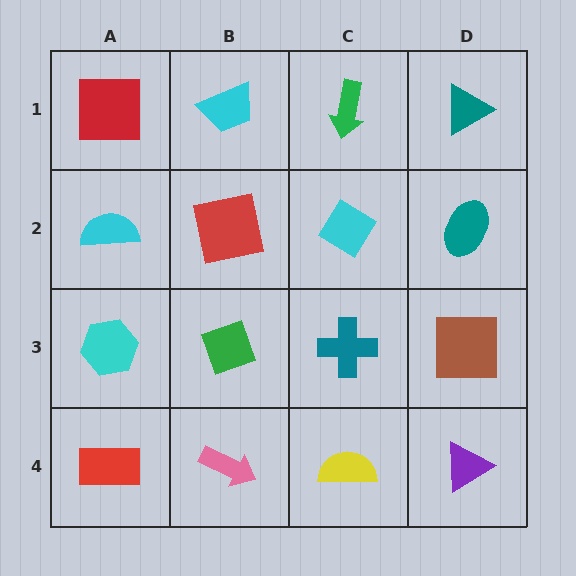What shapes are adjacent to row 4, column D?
A brown square (row 3, column D), a yellow semicircle (row 4, column C).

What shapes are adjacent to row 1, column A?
A cyan semicircle (row 2, column A), a cyan trapezoid (row 1, column B).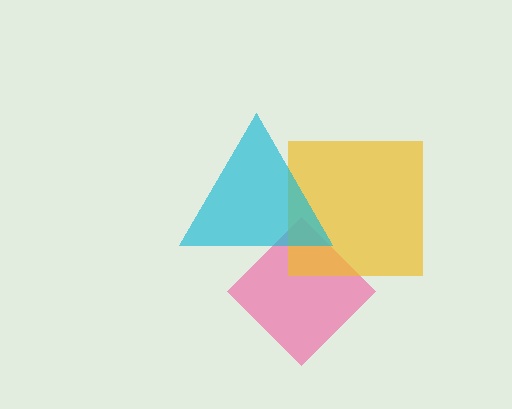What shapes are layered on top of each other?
The layered shapes are: a pink diamond, a yellow square, a cyan triangle.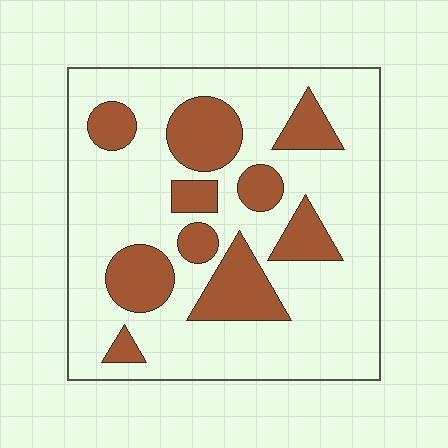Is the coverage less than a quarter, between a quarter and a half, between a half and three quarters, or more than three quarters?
Between a quarter and a half.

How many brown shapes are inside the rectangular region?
10.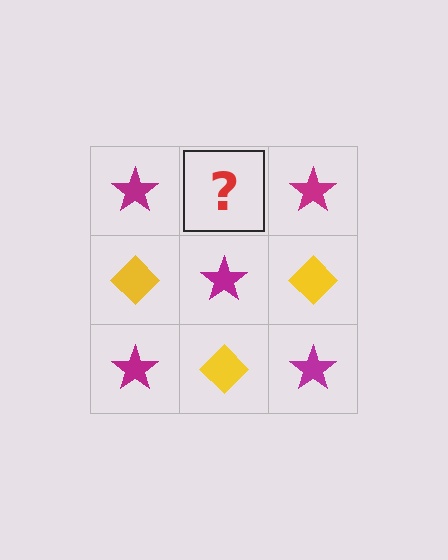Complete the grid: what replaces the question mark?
The question mark should be replaced with a yellow diamond.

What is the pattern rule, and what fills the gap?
The rule is that it alternates magenta star and yellow diamond in a checkerboard pattern. The gap should be filled with a yellow diamond.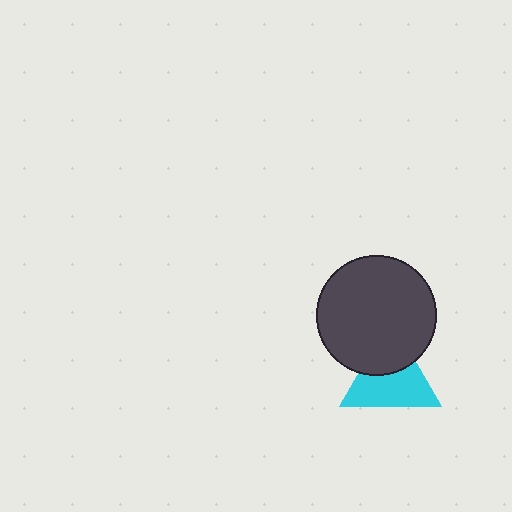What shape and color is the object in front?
The object in front is a dark gray circle.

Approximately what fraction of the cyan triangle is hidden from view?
Roughly 36% of the cyan triangle is hidden behind the dark gray circle.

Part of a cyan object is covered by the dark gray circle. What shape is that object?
It is a triangle.